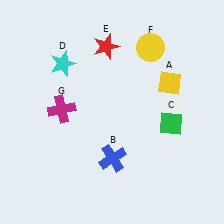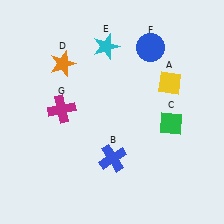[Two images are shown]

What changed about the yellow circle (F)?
In Image 1, F is yellow. In Image 2, it changed to blue.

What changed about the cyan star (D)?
In Image 1, D is cyan. In Image 2, it changed to orange.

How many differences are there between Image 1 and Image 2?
There are 3 differences between the two images.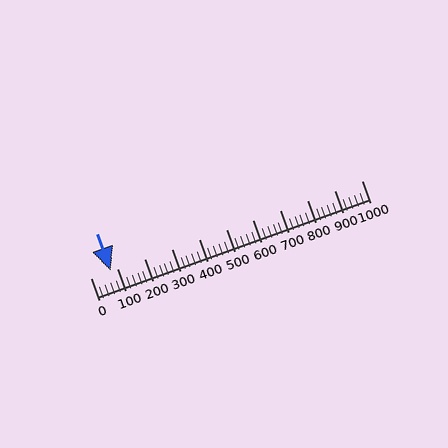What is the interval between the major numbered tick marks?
The major tick marks are spaced 100 units apart.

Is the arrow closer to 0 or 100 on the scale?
The arrow is closer to 100.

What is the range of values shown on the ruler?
The ruler shows values from 0 to 1000.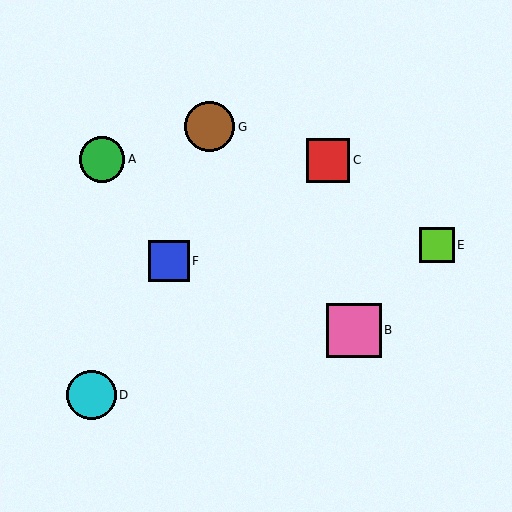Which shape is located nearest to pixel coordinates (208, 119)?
The brown circle (labeled G) at (209, 127) is nearest to that location.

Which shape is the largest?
The pink square (labeled B) is the largest.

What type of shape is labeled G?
Shape G is a brown circle.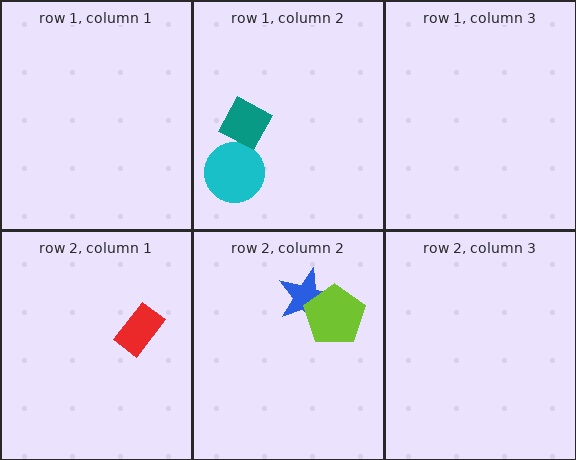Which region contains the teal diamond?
The row 1, column 2 region.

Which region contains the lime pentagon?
The row 2, column 2 region.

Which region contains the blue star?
The row 2, column 2 region.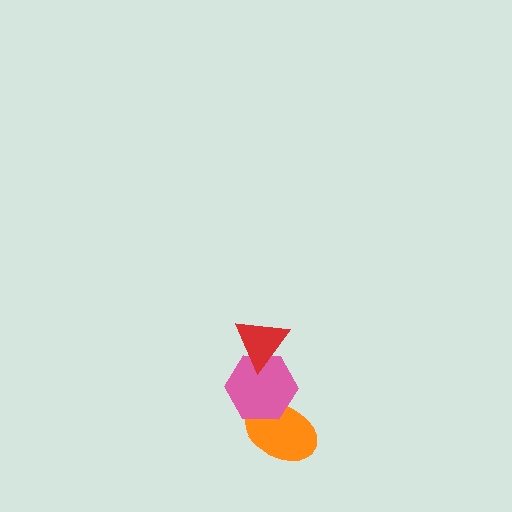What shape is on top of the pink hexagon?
The red triangle is on top of the pink hexagon.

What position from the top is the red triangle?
The red triangle is 1st from the top.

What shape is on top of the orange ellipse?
The pink hexagon is on top of the orange ellipse.